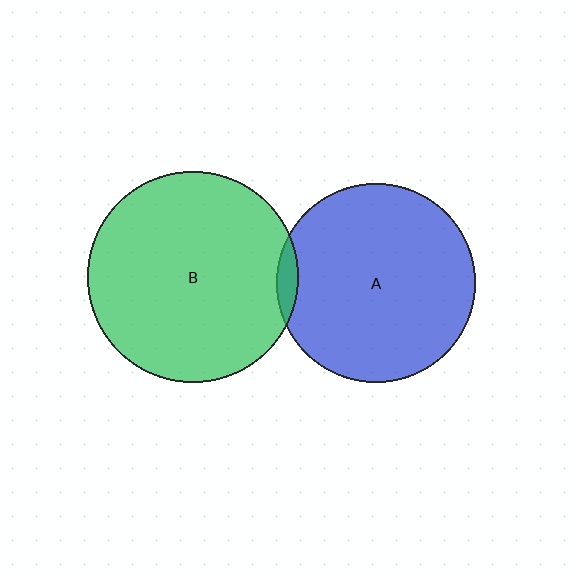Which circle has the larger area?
Circle B (green).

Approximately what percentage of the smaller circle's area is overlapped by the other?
Approximately 5%.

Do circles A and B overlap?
Yes.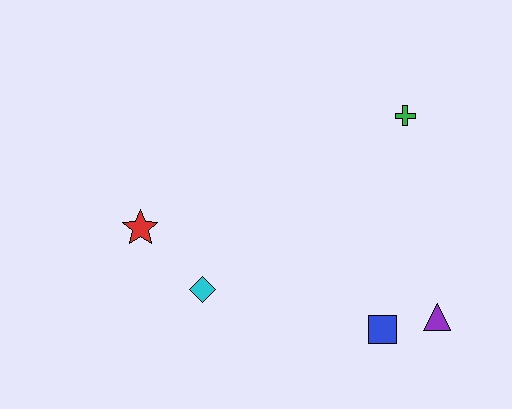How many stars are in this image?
There is 1 star.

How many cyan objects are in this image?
There is 1 cyan object.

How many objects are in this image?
There are 5 objects.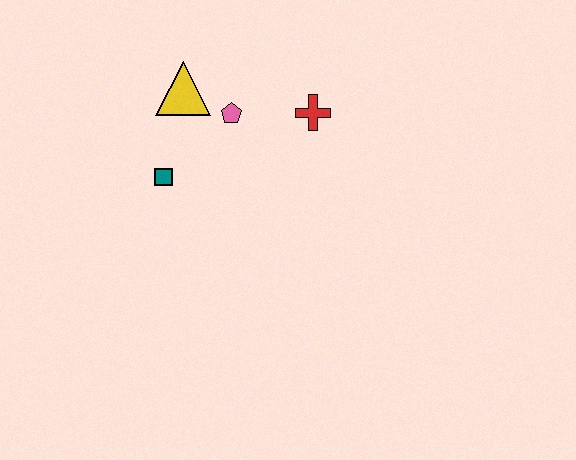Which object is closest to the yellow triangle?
The pink pentagon is closest to the yellow triangle.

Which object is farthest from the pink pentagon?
The teal square is farthest from the pink pentagon.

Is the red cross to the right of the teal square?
Yes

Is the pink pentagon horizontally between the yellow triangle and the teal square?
No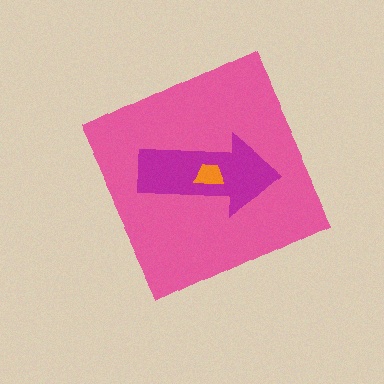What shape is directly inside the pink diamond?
The magenta arrow.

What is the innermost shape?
The orange trapezoid.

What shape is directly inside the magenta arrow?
The orange trapezoid.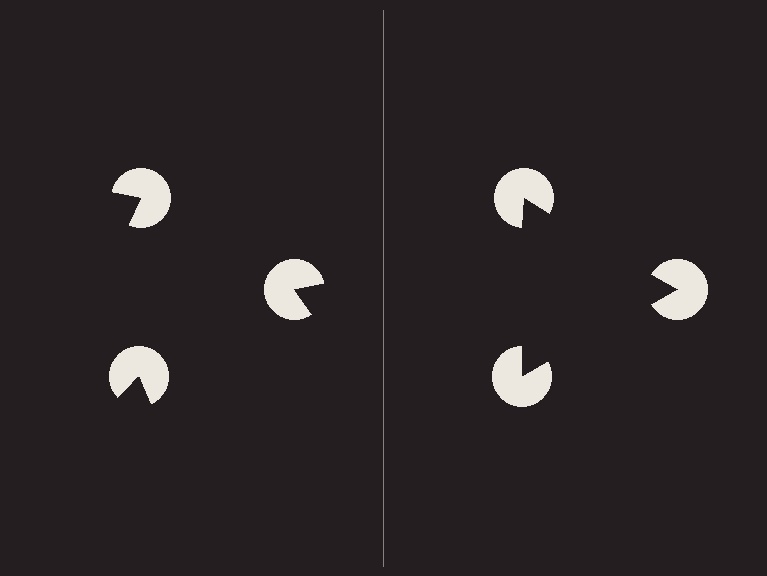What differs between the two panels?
The pac-man discs are positioned identically on both sides; only the wedge orientations differ. On the right they align to a triangle; on the left they are misaligned.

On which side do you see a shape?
An illusory triangle appears on the right side. On the left side the wedge cuts are rotated, so no coherent shape forms.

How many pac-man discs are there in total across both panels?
6 — 3 on each side.